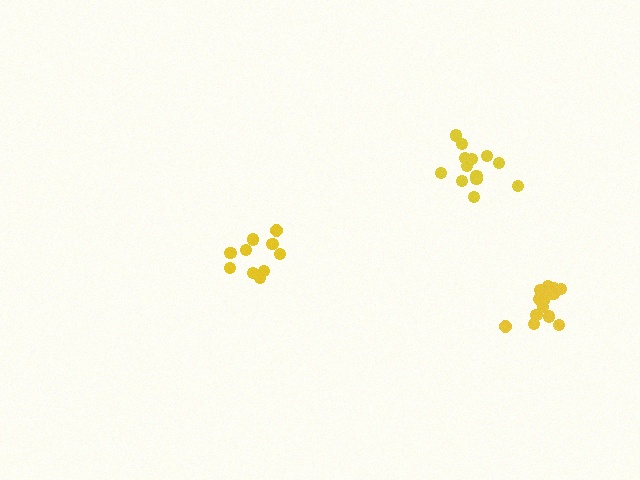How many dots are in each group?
Group 1: 14 dots, Group 2: 10 dots, Group 3: 15 dots (39 total).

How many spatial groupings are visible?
There are 3 spatial groupings.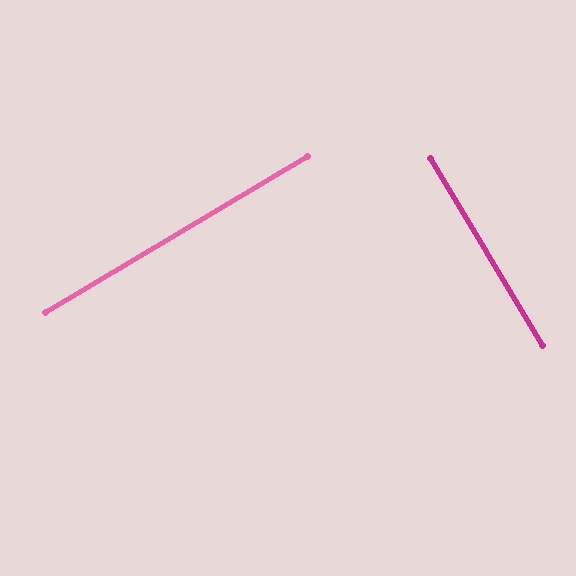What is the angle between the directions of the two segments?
Approximately 90 degrees.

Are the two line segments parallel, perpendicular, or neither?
Perpendicular — they meet at approximately 90°.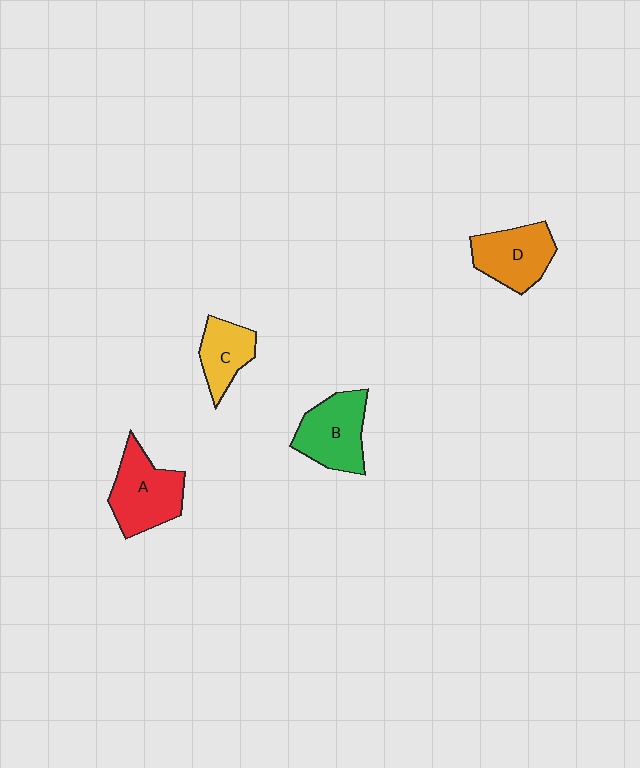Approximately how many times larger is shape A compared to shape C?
Approximately 1.5 times.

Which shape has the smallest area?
Shape C (yellow).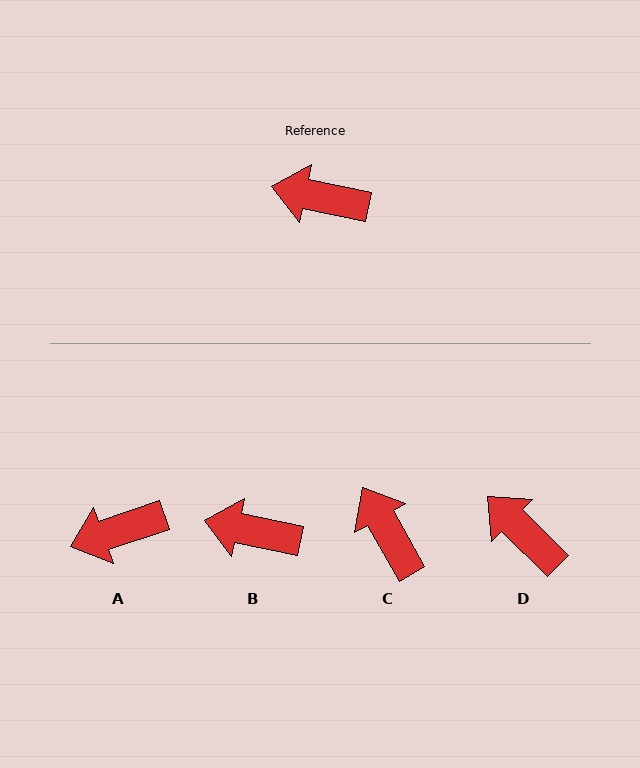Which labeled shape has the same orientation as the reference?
B.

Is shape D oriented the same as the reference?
No, it is off by about 33 degrees.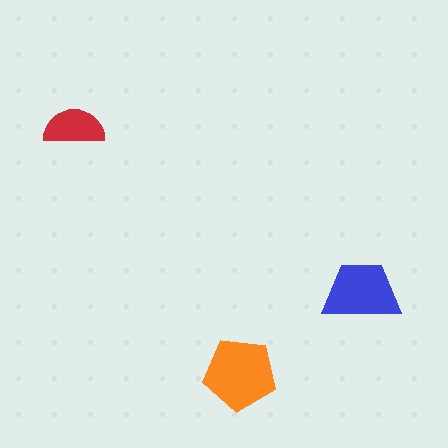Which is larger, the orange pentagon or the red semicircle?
The orange pentagon.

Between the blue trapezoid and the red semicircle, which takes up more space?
The blue trapezoid.